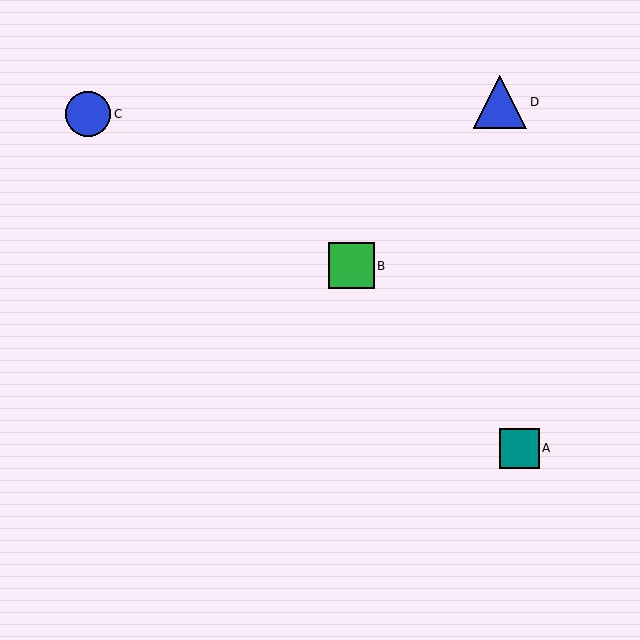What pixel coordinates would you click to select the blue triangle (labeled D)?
Click at (500, 102) to select the blue triangle D.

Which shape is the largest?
The blue triangle (labeled D) is the largest.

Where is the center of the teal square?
The center of the teal square is at (520, 448).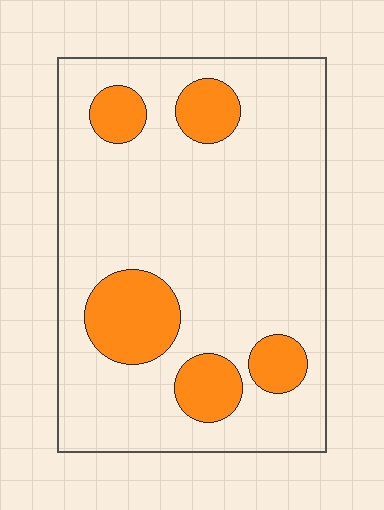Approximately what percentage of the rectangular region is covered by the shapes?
Approximately 20%.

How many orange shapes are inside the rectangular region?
5.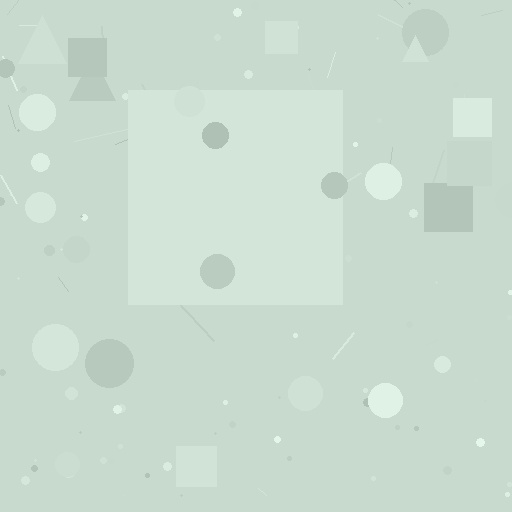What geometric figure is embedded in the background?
A square is embedded in the background.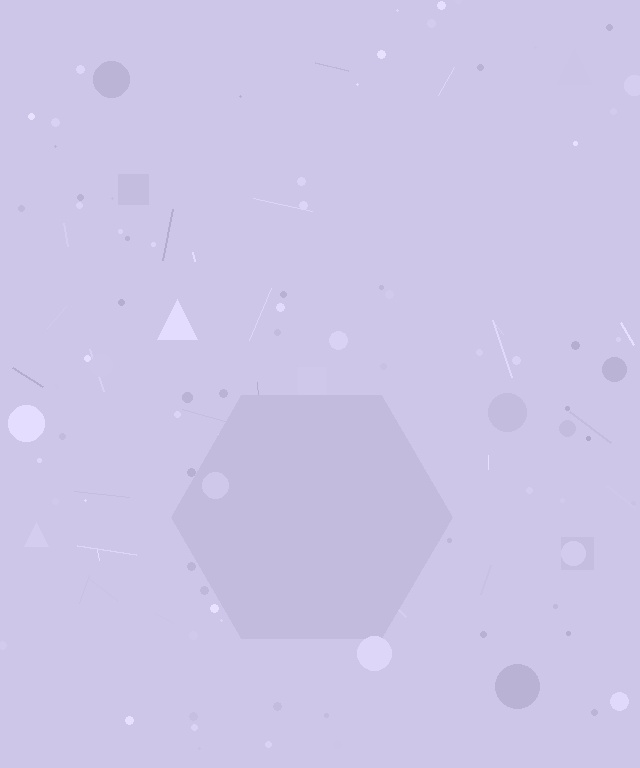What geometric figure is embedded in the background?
A hexagon is embedded in the background.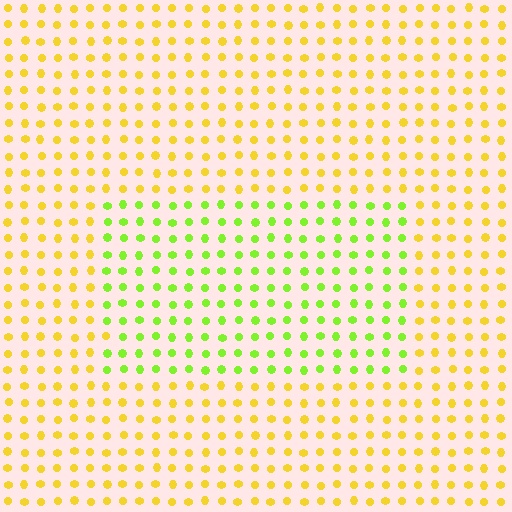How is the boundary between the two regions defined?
The boundary is defined purely by a slight shift in hue (about 44 degrees). Spacing, size, and orientation are identical on both sides.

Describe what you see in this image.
The image is filled with small yellow elements in a uniform arrangement. A rectangle-shaped region is visible where the elements are tinted to a slightly different hue, forming a subtle color boundary.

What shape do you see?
I see a rectangle.